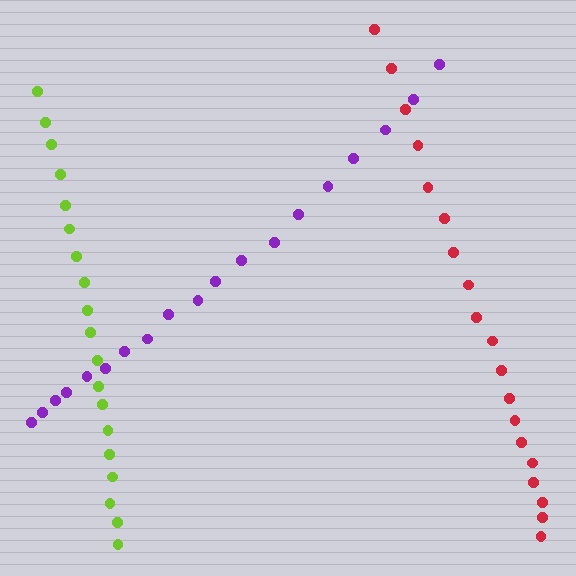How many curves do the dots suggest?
There are 3 distinct paths.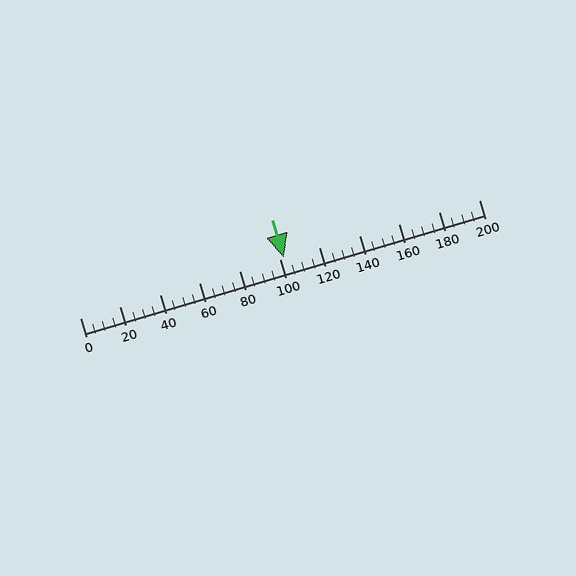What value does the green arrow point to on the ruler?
The green arrow points to approximately 102.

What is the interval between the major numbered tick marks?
The major tick marks are spaced 20 units apart.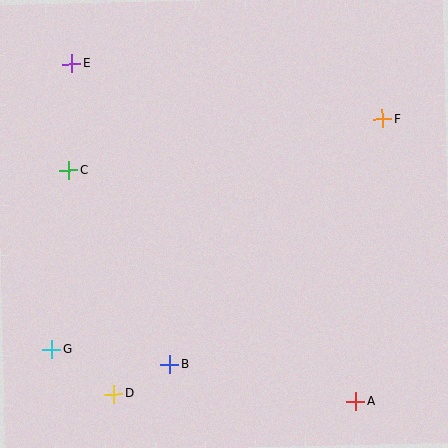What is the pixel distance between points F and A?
The distance between F and A is 283 pixels.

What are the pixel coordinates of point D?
Point D is at (114, 394).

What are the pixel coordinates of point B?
Point B is at (170, 364).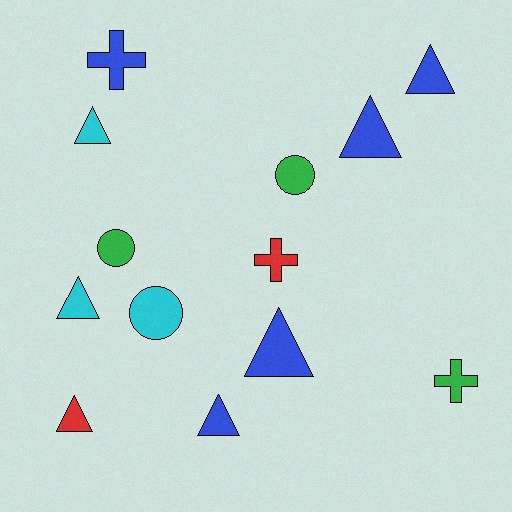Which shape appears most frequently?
Triangle, with 7 objects.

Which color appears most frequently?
Blue, with 5 objects.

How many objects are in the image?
There are 13 objects.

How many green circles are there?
There are 2 green circles.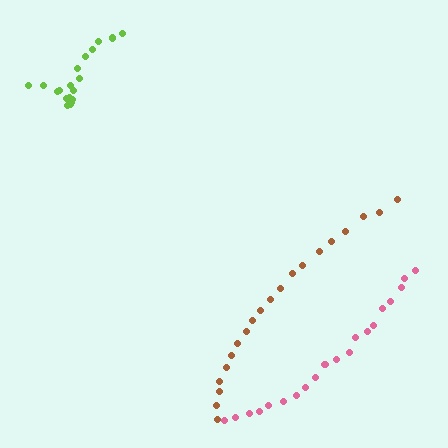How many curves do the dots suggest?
There are 3 distinct paths.